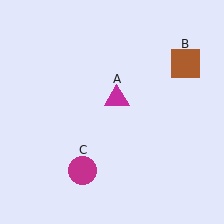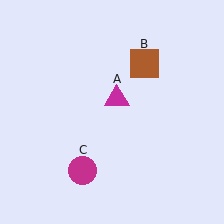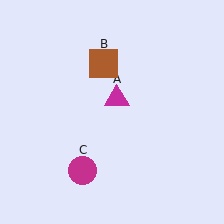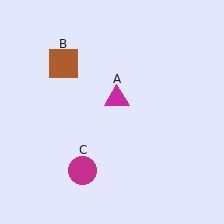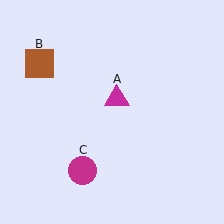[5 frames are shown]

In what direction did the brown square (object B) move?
The brown square (object B) moved left.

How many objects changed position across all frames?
1 object changed position: brown square (object B).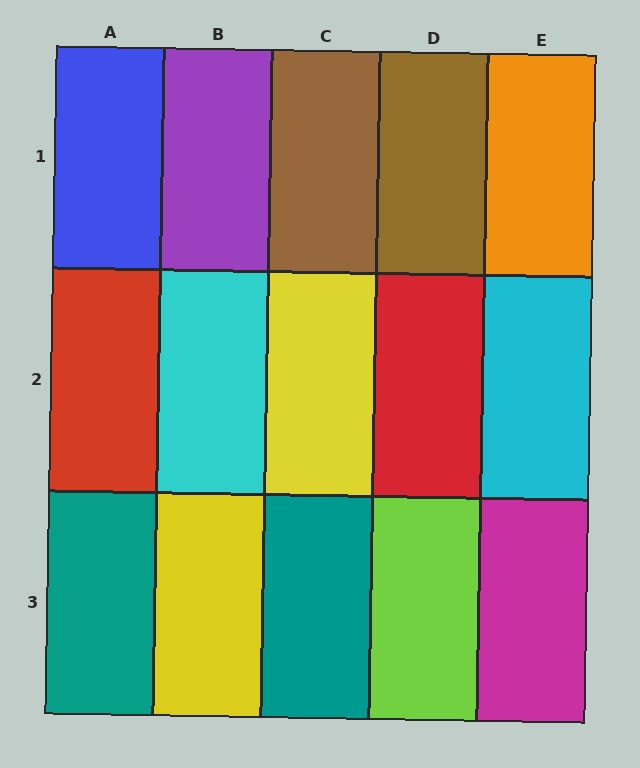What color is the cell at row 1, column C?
Brown.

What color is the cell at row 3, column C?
Teal.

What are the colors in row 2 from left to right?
Red, cyan, yellow, red, cyan.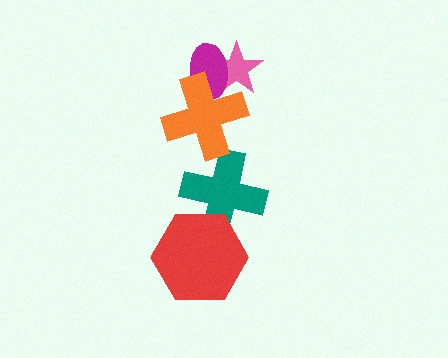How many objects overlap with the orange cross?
2 objects overlap with the orange cross.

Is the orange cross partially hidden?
No, no other shape covers it.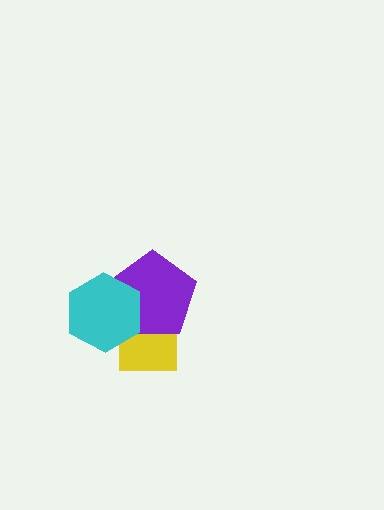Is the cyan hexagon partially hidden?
No, no other shape covers it.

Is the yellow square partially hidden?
Yes, it is partially covered by another shape.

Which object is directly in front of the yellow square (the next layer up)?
The purple pentagon is directly in front of the yellow square.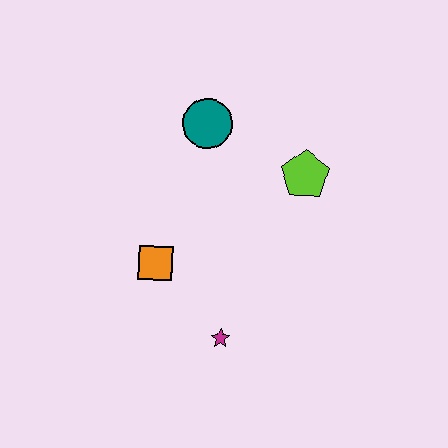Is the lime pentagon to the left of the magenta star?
No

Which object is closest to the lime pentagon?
The teal circle is closest to the lime pentagon.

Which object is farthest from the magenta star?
The teal circle is farthest from the magenta star.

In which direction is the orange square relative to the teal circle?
The orange square is below the teal circle.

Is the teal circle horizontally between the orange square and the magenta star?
Yes